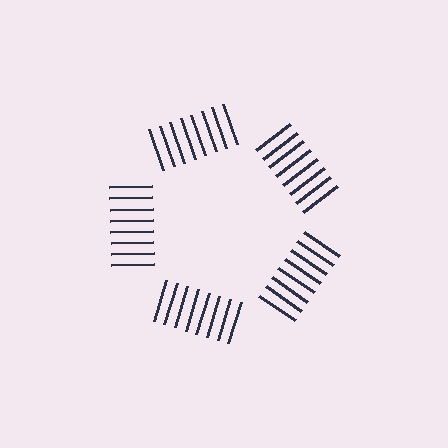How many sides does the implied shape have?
5 sides — the line-ends trace a pentagon.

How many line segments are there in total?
40 — 8 along each of the 5 edges.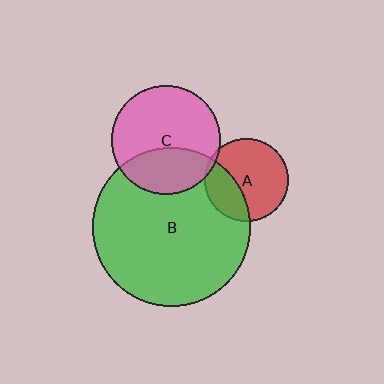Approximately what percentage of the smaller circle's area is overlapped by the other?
Approximately 5%.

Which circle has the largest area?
Circle B (green).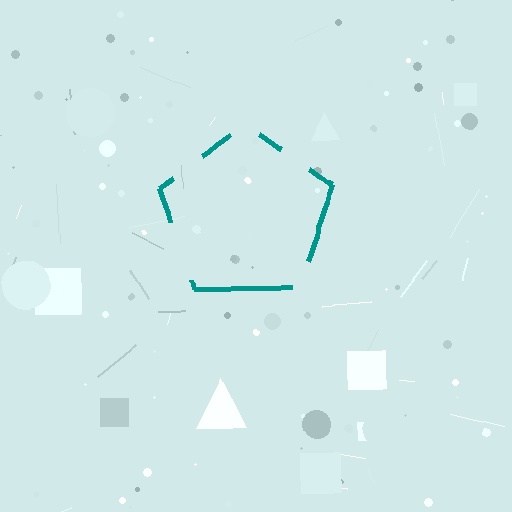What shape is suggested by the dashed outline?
The dashed outline suggests a pentagon.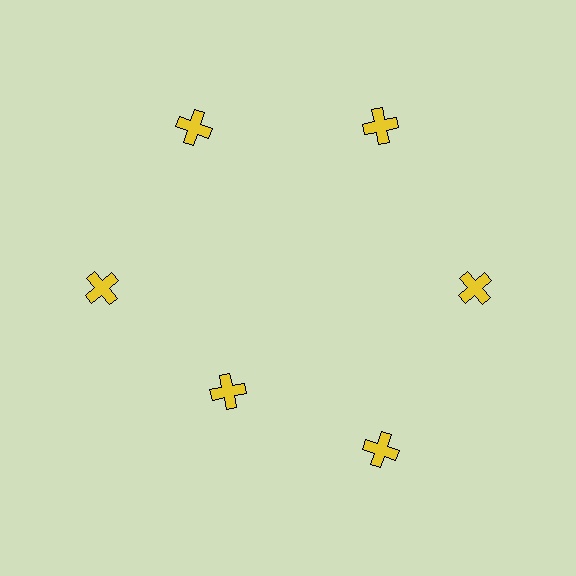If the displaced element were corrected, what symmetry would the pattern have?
It would have 6-fold rotational symmetry — the pattern would map onto itself every 60 degrees.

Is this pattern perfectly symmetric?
No. The 6 yellow crosses are arranged in a ring, but one element near the 7 o'clock position is pulled inward toward the center, breaking the 6-fold rotational symmetry.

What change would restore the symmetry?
The symmetry would be restored by moving it outward, back onto the ring so that all 6 crosses sit at equal angles and equal distance from the center.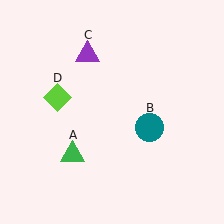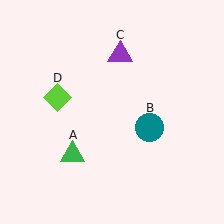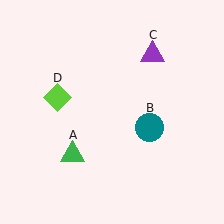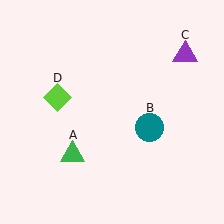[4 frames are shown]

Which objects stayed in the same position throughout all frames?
Green triangle (object A) and teal circle (object B) and lime diamond (object D) remained stationary.